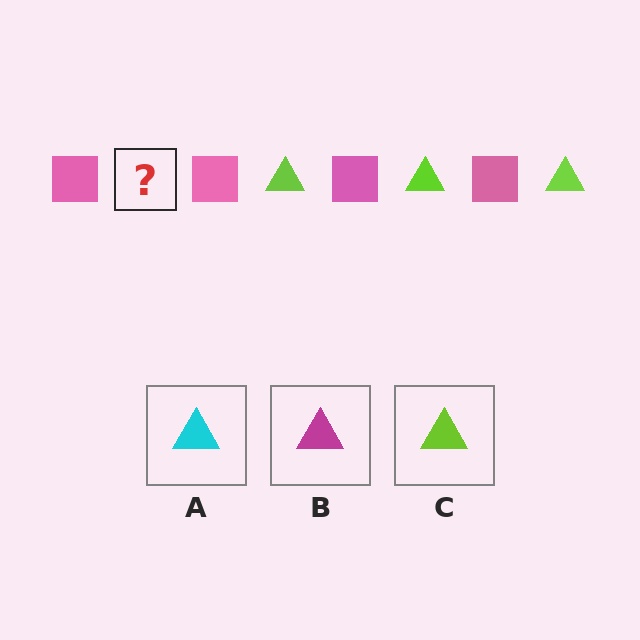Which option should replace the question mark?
Option C.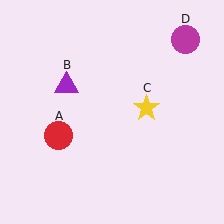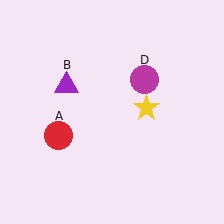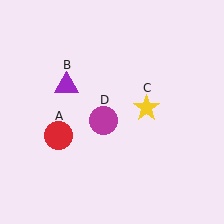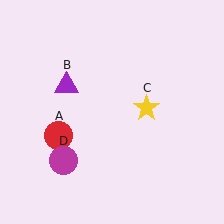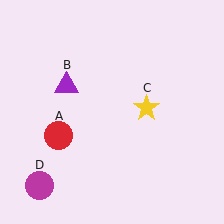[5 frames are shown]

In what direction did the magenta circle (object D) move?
The magenta circle (object D) moved down and to the left.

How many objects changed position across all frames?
1 object changed position: magenta circle (object D).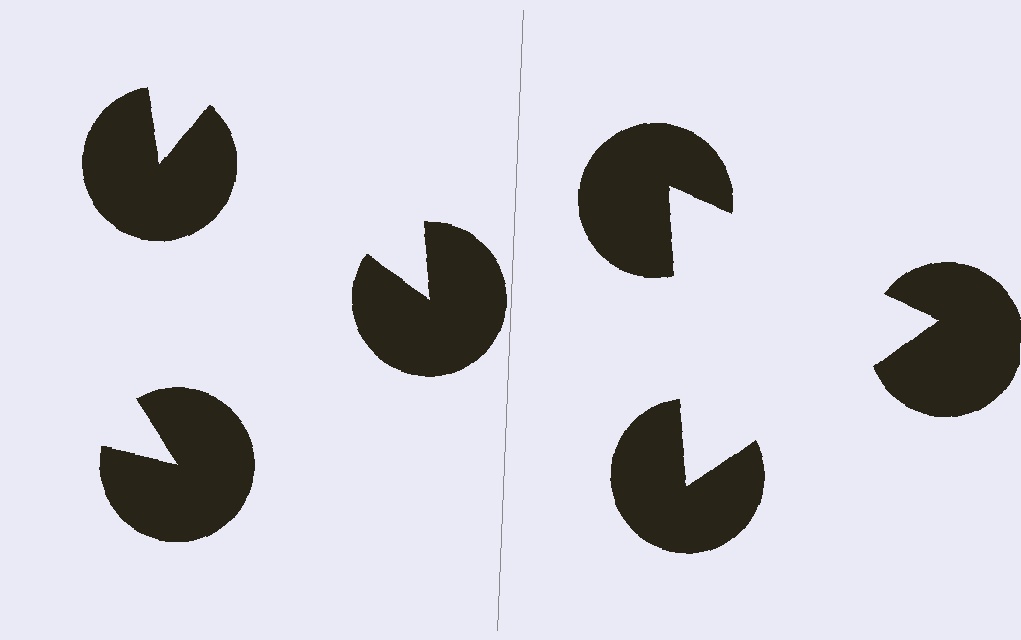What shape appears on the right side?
An illusory triangle.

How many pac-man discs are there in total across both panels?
6 — 3 on each side.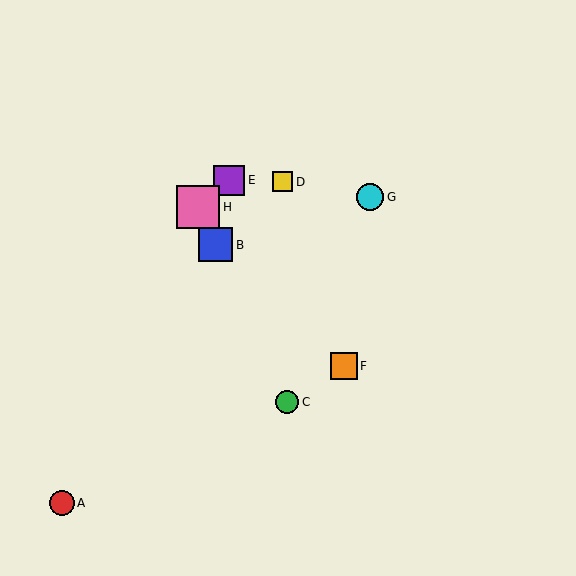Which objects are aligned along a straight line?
Objects B, C, H are aligned along a straight line.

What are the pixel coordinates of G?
Object G is at (370, 197).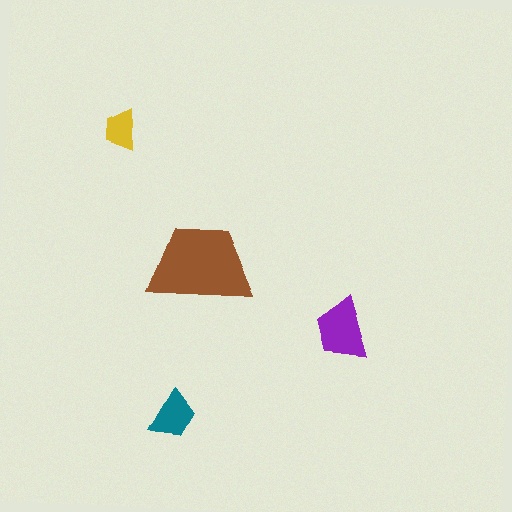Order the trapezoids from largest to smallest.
the brown one, the purple one, the teal one, the yellow one.